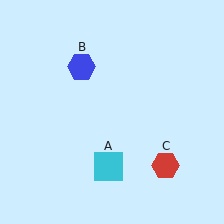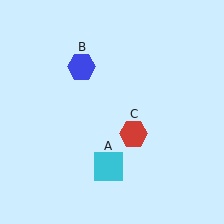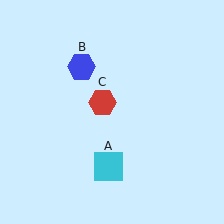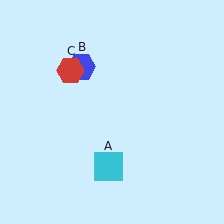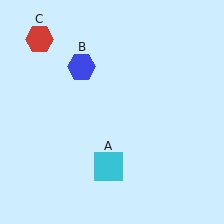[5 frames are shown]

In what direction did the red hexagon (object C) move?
The red hexagon (object C) moved up and to the left.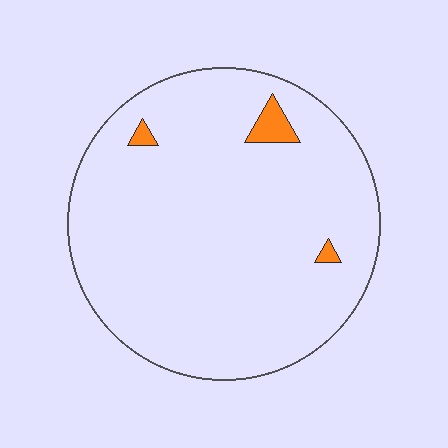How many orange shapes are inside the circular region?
3.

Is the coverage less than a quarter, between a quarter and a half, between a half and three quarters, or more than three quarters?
Less than a quarter.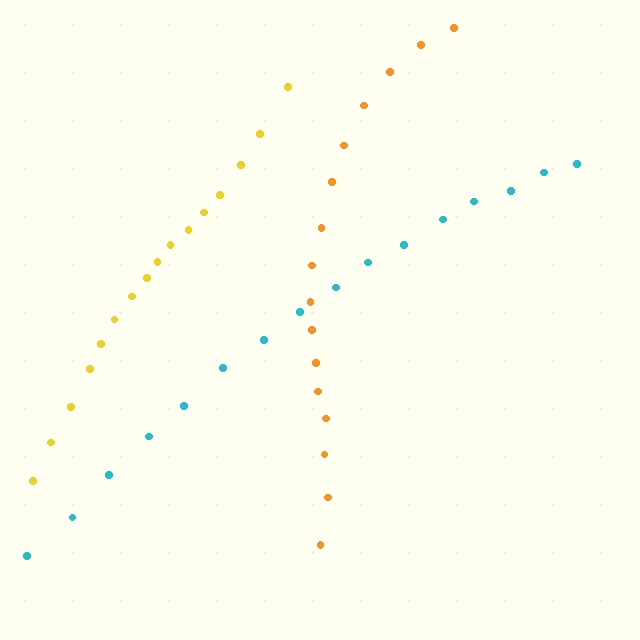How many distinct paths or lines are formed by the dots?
There are 3 distinct paths.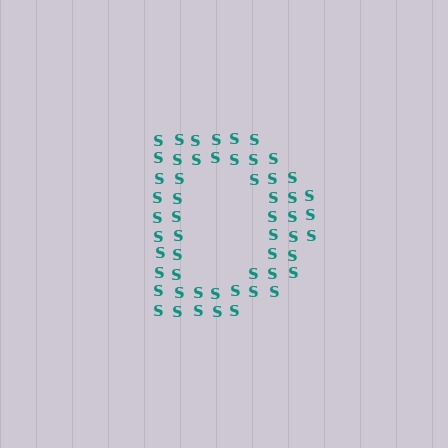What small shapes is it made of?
It is made of small letter S's.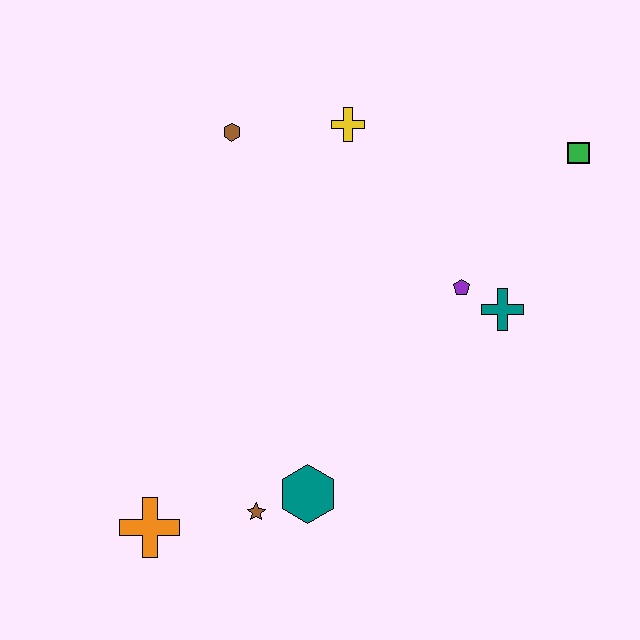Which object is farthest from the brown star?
The green square is farthest from the brown star.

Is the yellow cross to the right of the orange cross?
Yes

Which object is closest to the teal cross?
The purple pentagon is closest to the teal cross.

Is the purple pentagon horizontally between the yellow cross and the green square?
Yes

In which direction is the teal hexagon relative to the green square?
The teal hexagon is below the green square.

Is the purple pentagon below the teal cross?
No